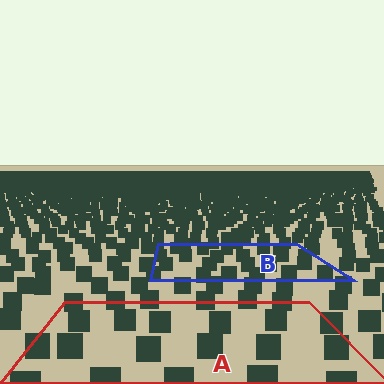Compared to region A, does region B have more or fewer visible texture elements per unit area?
Region B has more texture elements per unit area — they are packed more densely because it is farther away.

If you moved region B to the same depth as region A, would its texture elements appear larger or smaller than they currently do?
They would appear larger. At a closer depth, the same texture elements are projected at a bigger on-screen size.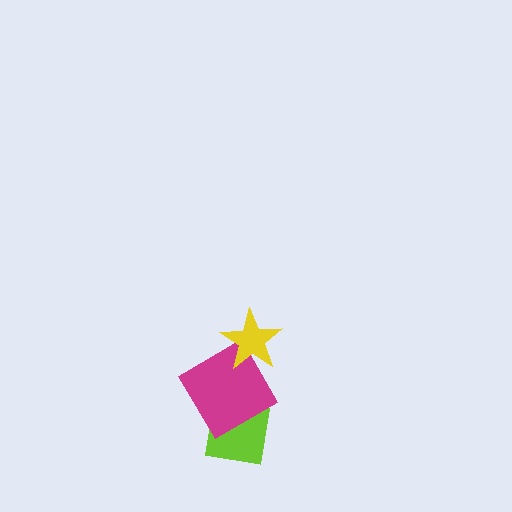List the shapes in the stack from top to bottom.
From top to bottom: the yellow star, the magenta diamond, the lime square.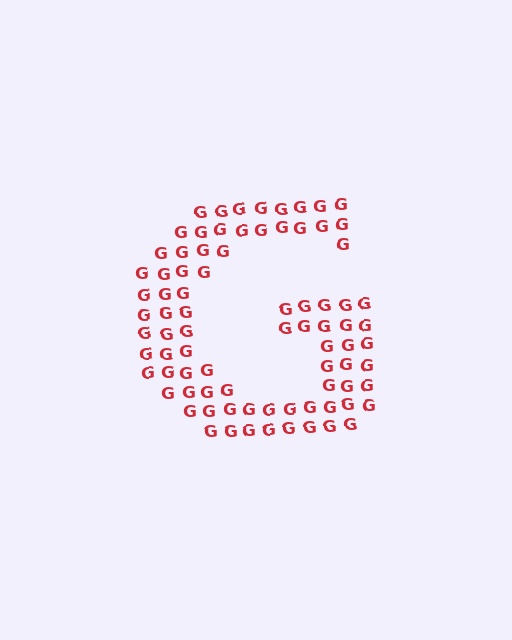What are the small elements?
The small elements are letter G's.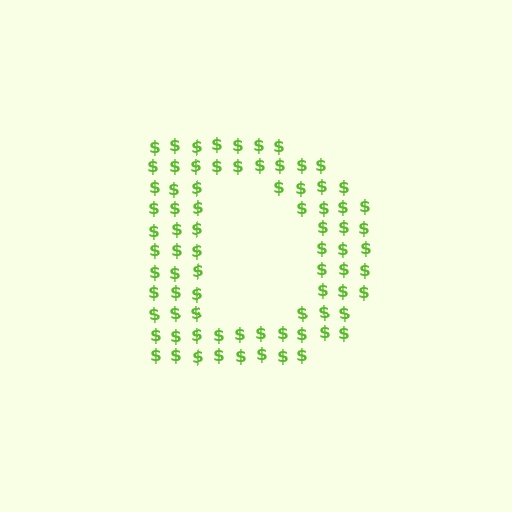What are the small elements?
The small elements are dollar signs.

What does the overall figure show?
The overall figure shows the letter D.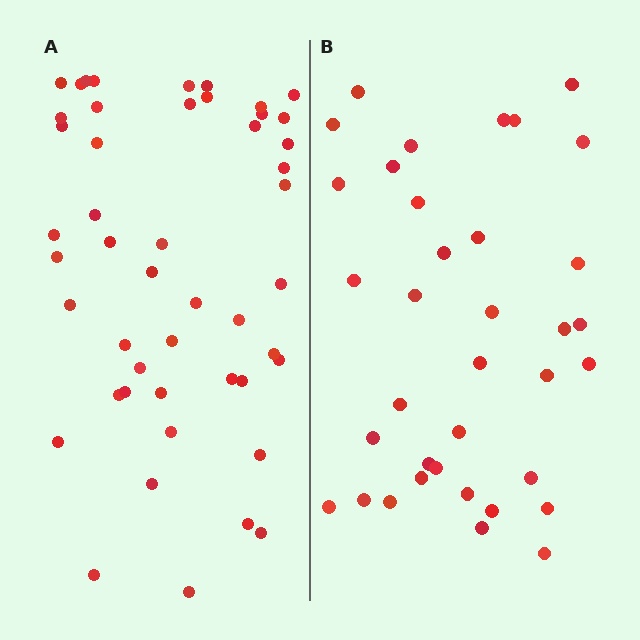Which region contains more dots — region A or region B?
Region A (the left region) has more dots.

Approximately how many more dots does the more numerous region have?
Region A has roughly 12 or so more dots than region B.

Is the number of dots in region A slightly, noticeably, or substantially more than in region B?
Region A has noticeably more, but not dramatically so. The ratio is roughly 1.3 to 1.